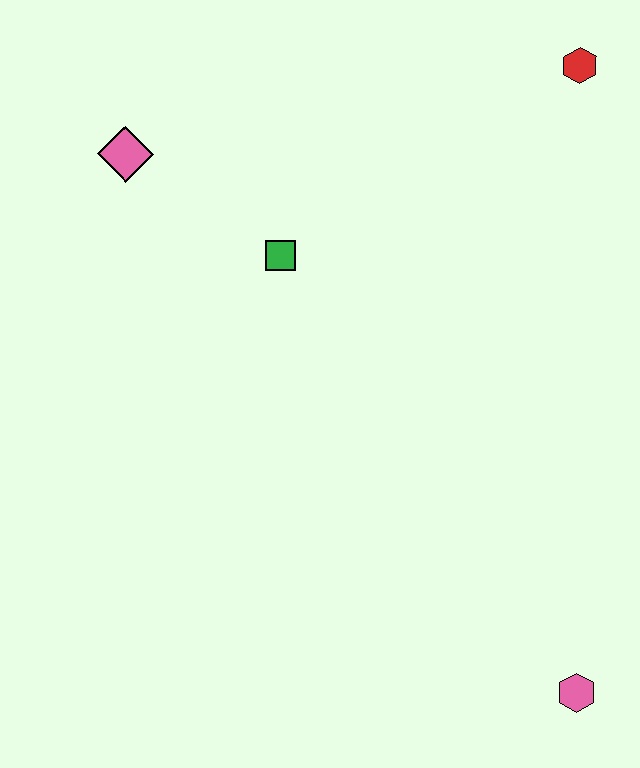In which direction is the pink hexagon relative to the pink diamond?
The pink hexagon is below the pink diamond.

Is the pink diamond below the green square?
No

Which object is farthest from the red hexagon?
The pink hexagon is farthest from the red hexagon.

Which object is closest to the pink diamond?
The green square is closest to the pink diamond.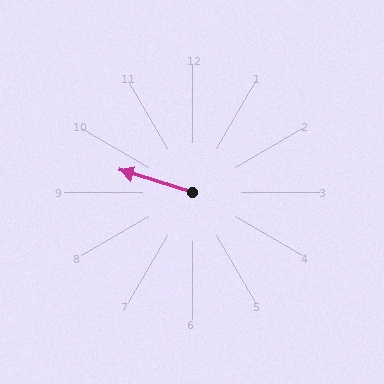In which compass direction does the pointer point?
West.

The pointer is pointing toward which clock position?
Roughly 10 o'clock.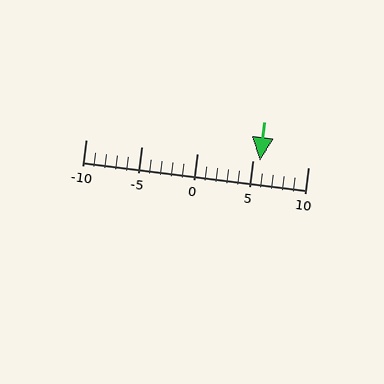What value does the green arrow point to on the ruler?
The green arrow points to approximately 6.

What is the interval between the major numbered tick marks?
The major tick marks are spaced 5 units apart.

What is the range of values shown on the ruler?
The ruler shows values from -10 to 10.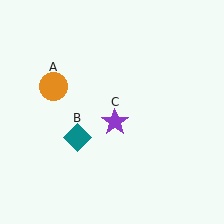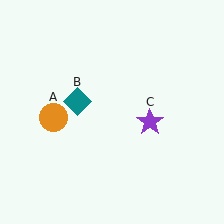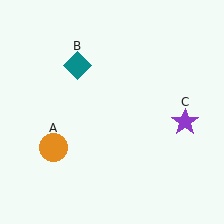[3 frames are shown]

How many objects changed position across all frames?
3 objects changed position: orange circle (object A), teal diamond (object B), purple star (object C).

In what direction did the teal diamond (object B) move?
The teal diamond (object B) moved up.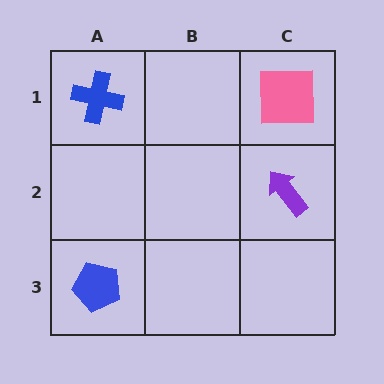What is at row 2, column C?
A purple arrow.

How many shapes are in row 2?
1 shape.